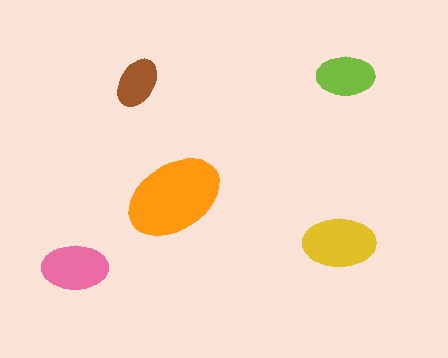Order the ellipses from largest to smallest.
the orange one, the yellow one, the pink one, the lime one, the brown one.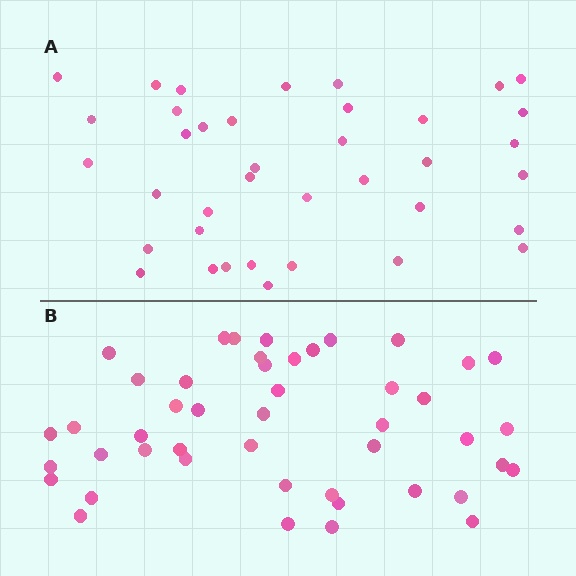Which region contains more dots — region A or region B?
Region B (the bottom region) has more dots.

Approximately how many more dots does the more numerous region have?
Region B has roughly 8 or so more dots than region A.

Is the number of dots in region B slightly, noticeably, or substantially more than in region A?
Region B has only slightly more — the two regions are fairly close. The ratio is roughly 1.2 to 1.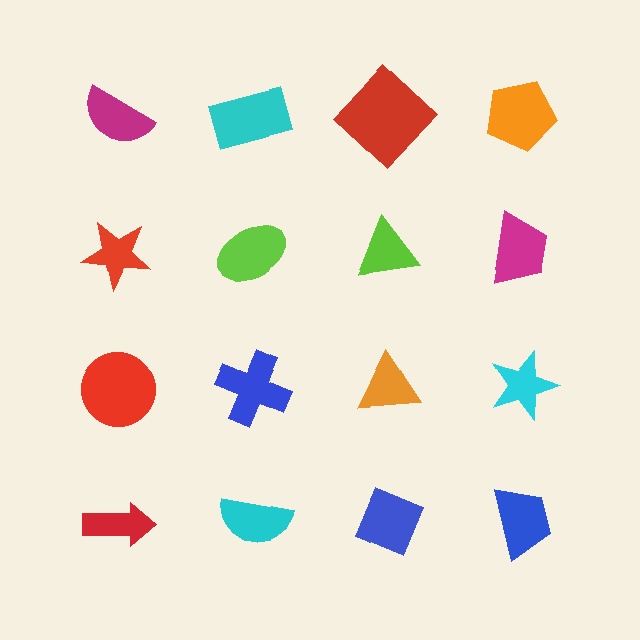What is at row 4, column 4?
A blue trapezoid.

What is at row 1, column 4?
An orange pentagon.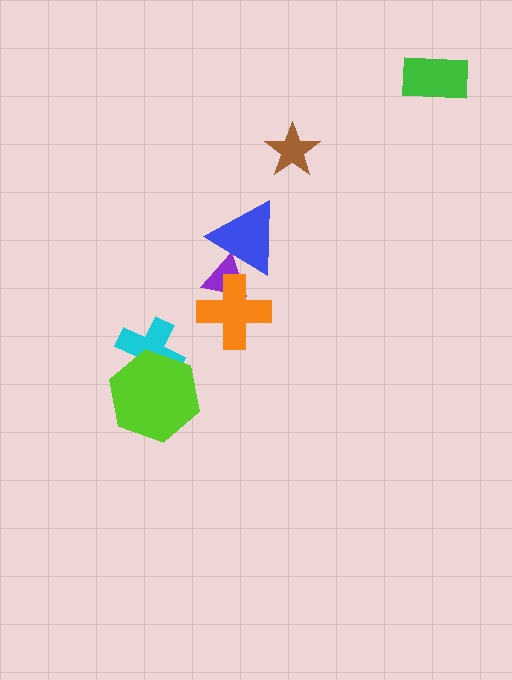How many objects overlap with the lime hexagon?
1 object overlaps with the lime hexagon.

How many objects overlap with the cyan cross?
1 object overlaps with the cyan cross.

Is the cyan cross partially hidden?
Yes, it is partially covered by another shape.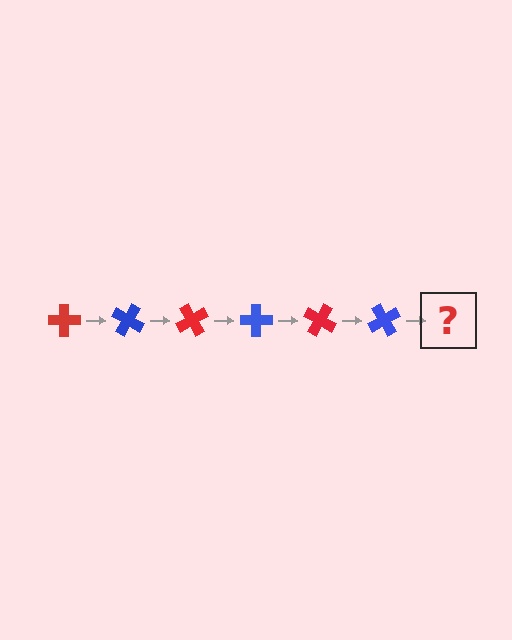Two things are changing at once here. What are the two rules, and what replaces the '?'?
The two rules are that it rotates 30 degrees each step and the color cycles through red and blue. The '?' should be a red cross, rotated 180 degrees from the start.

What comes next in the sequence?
The next element should be a red cross, rotated 180 degrees from the start.